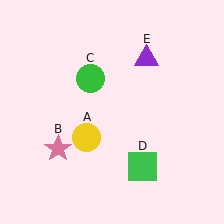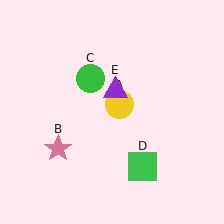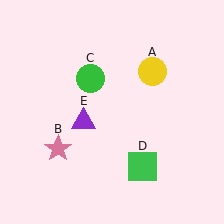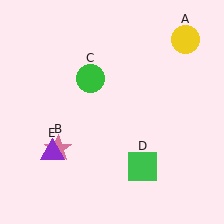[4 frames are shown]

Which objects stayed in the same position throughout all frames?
Pink star (object B) and green circle (object C) and green square (object D) remained stationary.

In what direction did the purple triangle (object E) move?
The purple triangle (object E) moved down and to the left.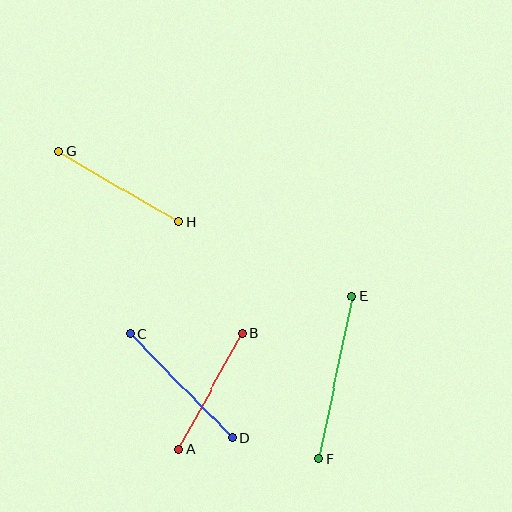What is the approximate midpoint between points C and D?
The midpoint is at approximately (181, 386) pixels.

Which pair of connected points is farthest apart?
Points E and F are farthest apart.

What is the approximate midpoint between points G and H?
The midpoint is at approximately (118, 187) pixels.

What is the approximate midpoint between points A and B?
The midpoint is at approximately (211, 391) pixels.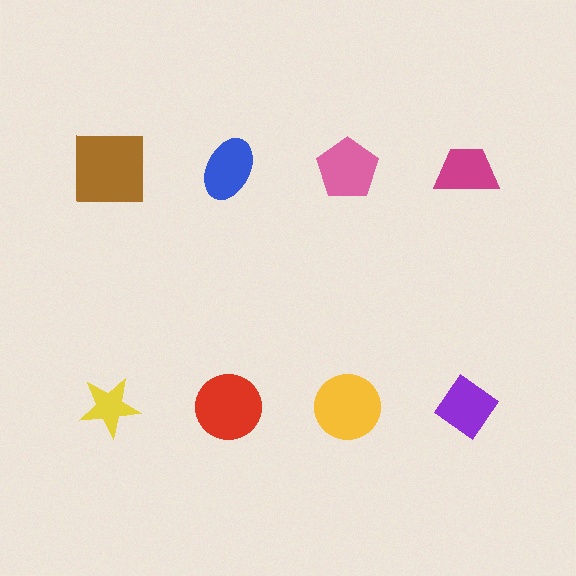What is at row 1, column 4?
A magenta trapezoid.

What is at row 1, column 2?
A blue ellipse.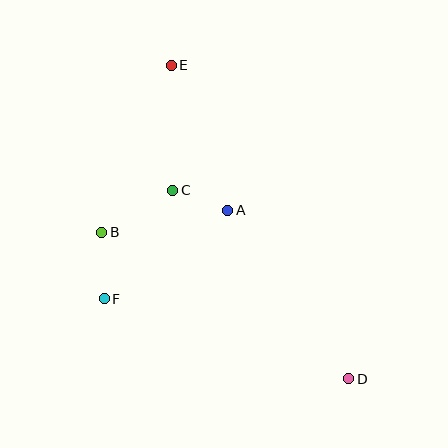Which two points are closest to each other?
Points A and C are closest to each other.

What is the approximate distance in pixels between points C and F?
The distance between C and F is approximately 128 pixels.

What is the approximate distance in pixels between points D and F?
The distance between D and F is approximately 257 pixels.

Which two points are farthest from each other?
Points D and E are farthest from each other.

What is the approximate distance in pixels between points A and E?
The distance between A and E is approximately 156 pixels.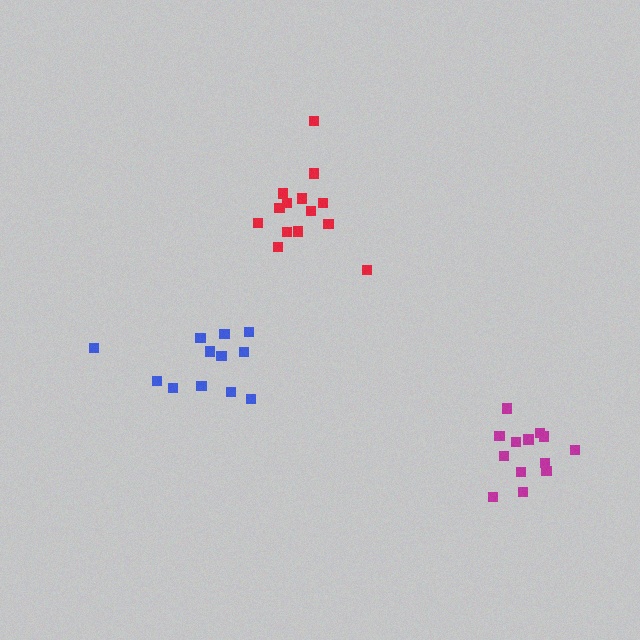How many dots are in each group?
Group 1: 12 dots, Group 2: 14 dots, Group 3: 13 dots (39 total).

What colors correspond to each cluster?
The clusters are colored: blue, red, magenta.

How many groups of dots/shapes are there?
There are 3 groups.